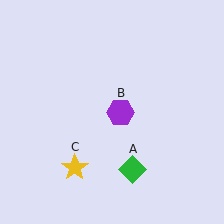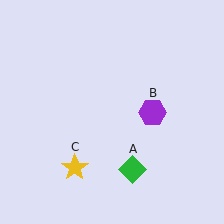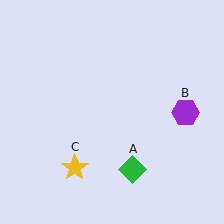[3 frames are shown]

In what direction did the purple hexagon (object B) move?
The purple hexagon (object B) moved right.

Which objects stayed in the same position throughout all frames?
Green diamond (object A) and yellow star (object C) remained stationary.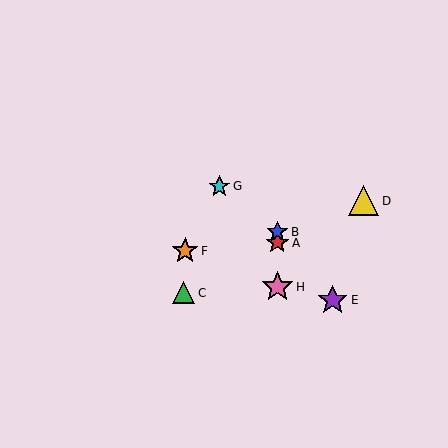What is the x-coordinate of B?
Object B is at x≈277.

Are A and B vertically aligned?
Yes, both are at x≈277.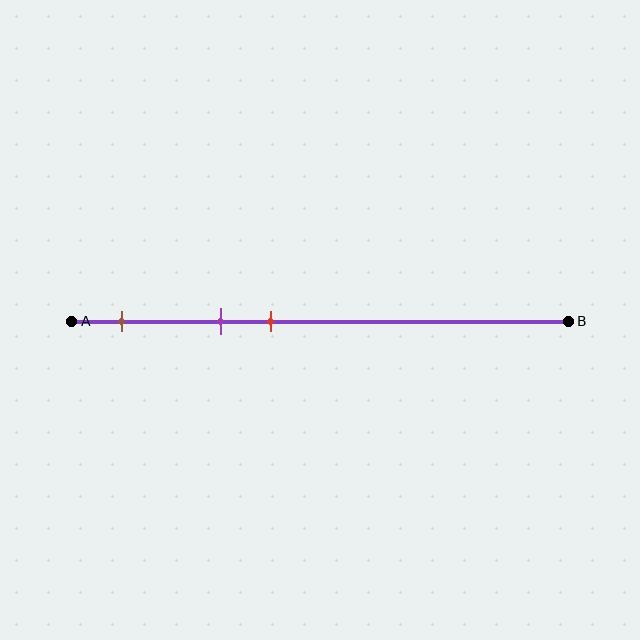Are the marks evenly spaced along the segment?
Yes, the marks are approximately evenly spaced.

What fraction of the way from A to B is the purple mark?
The purple mark is approximately 30% (0.3) of the way from A to B.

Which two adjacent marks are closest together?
The purple and red marks are the closest adjacent pair.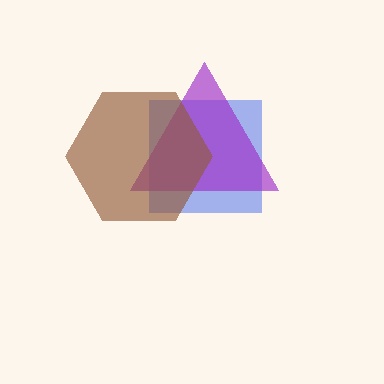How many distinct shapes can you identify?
There are 3 distinct shapes: a blue square, a purple triangle, a brown hexagon.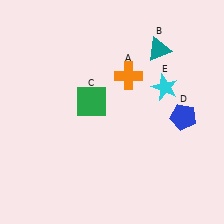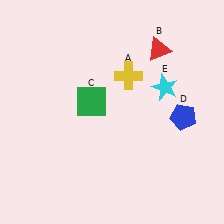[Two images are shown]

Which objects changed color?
A changed from orange to yellow. B changed from teal to red.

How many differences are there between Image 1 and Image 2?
There are 2 differences between the two images.